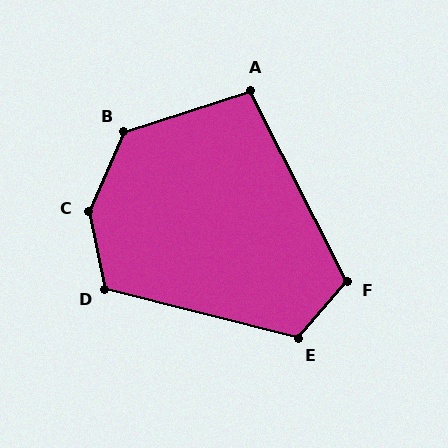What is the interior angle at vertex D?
Approximately 116 degrees (obtuse).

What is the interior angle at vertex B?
Approximately 132 degrees (obtuse).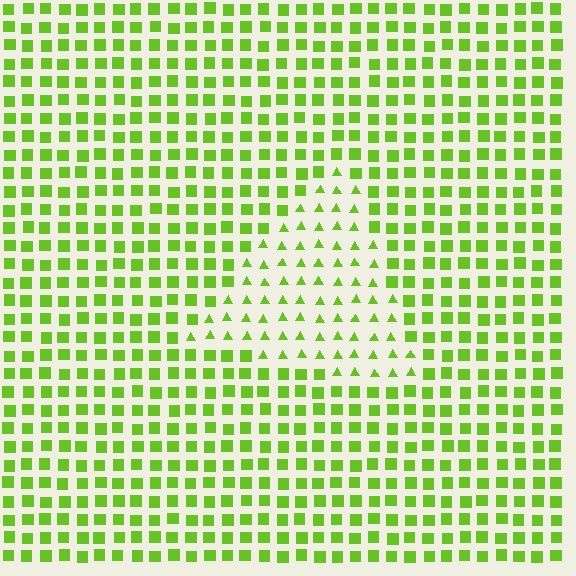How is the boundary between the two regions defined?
The boundary is defined by a change in element shape: triangles inside vs. squares outside. All elements share the same color and spacing.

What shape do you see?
I see a triangle.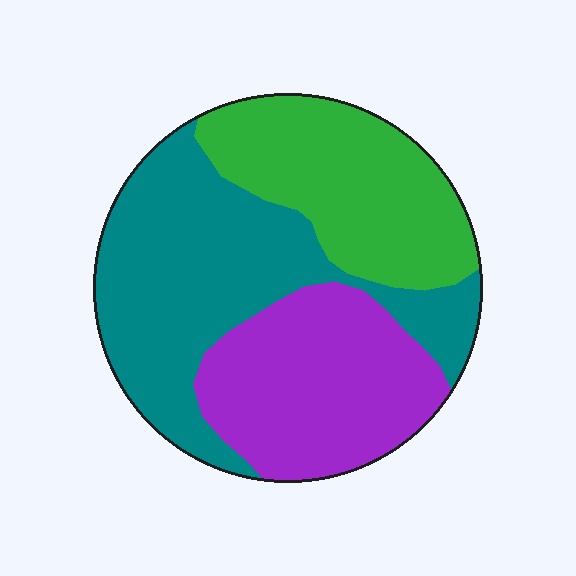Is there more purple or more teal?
Teal.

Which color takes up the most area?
Teal, at roughly 40%.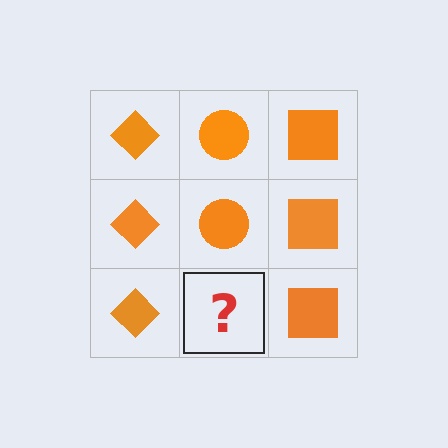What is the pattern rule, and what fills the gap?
The rule is that each column has a consistent shape. The gap should be filled with an orange circle.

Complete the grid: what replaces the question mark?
The question mark should be replaced with an orange circle.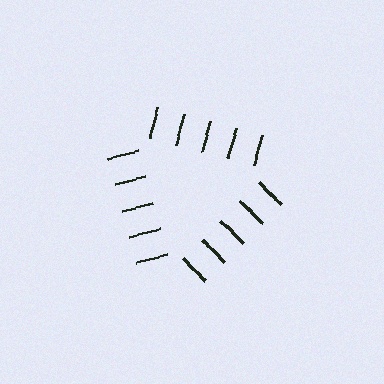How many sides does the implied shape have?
3 sides — the line-ends trace a triangle.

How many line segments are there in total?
15 — 5 along each of the 3 edges.